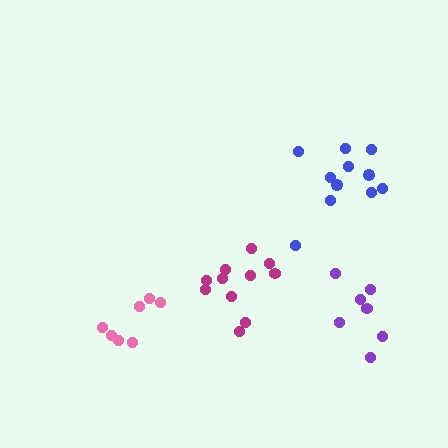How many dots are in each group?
Group 1: 7 dots, Group 2: 7 dots, Group 3: 11 dots, Group 4: 11 dots (36 total).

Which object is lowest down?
The purple cluster is bottommost.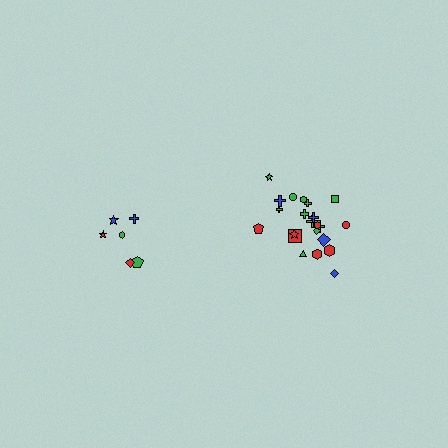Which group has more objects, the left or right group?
The right group.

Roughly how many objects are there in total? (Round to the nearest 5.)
Roughly 30 objects in total.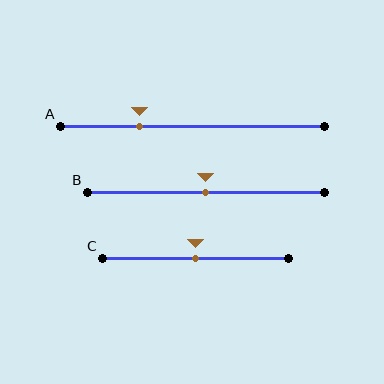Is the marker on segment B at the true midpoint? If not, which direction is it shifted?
Yes, the marker on segment B is at the true midpoint.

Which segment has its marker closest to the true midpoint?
Segment B has its marker closest to the true midpoint.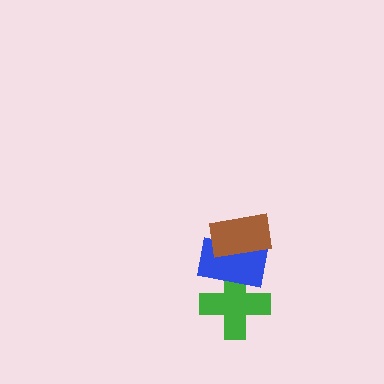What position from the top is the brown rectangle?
The brown rectangle is 1st from the top.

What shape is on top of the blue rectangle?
The brown rectangle is on top of the blue rectangle.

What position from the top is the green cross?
The green cross is 3rd from the top.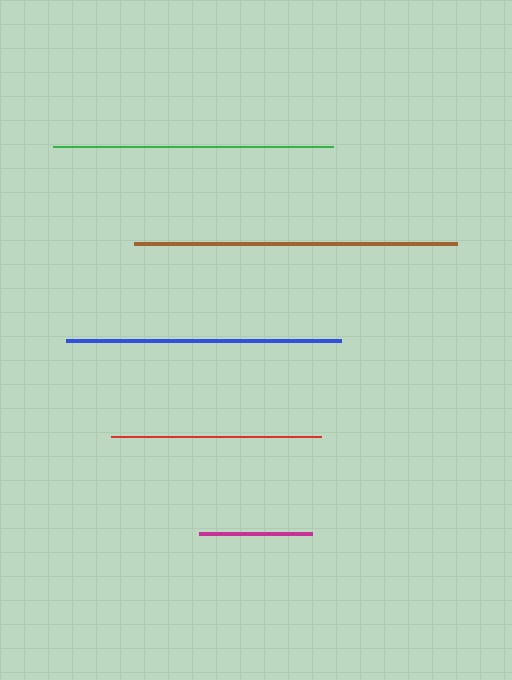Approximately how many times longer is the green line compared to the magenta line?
The green line is approximately 2.5 times the length of the magenta line.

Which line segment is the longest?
The brown line is the longest at approximately 323 pixels.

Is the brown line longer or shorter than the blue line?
The brown line is longer than the blue line.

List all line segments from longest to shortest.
From longest to shortest: brown, green, blue, red, magenta.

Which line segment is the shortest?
The magenta line is the shortest at approximately 113 pixels.